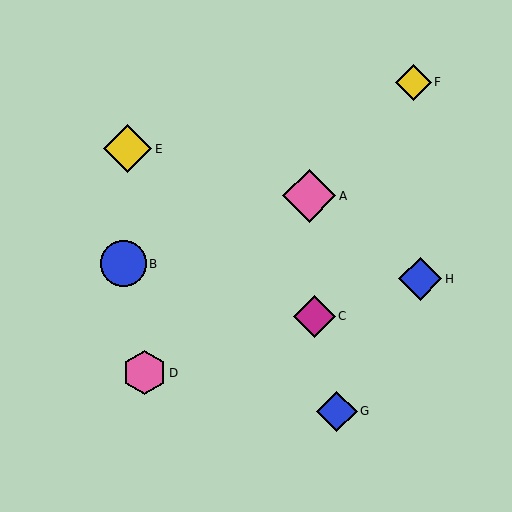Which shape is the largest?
The pink diamond (labeled A) is the largest.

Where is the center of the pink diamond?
The center of the pink diamond is at (309, 196).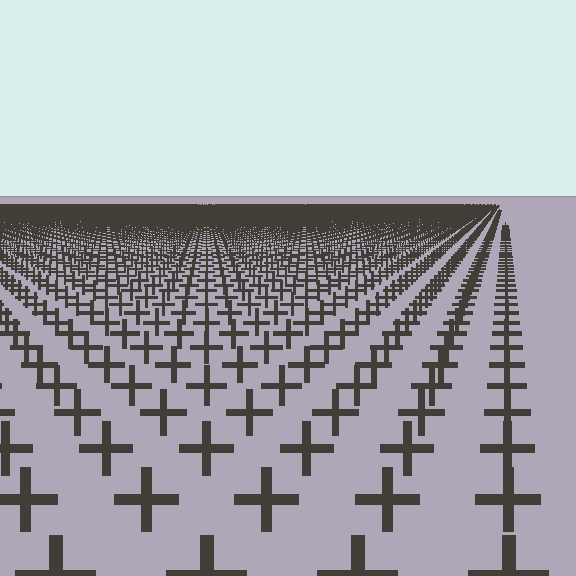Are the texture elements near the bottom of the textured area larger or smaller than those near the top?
Larger. Near the bottom, elements are closer to the viewer and appear at a bigger on-screen size.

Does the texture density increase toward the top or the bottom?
Density increases toward the top.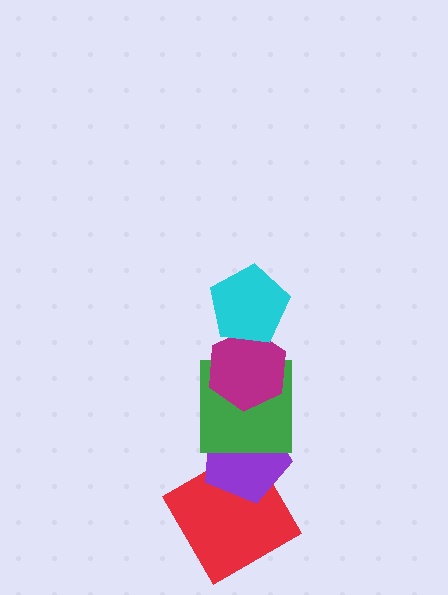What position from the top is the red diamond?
The red diamond is 5th from the top.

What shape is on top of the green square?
The magenta hexagon is on top of the green square.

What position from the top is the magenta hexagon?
The magenta hexagon is 2nd from the top.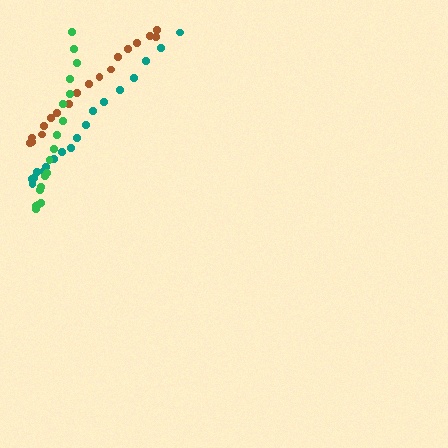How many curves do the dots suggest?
There are 3 distinct paths.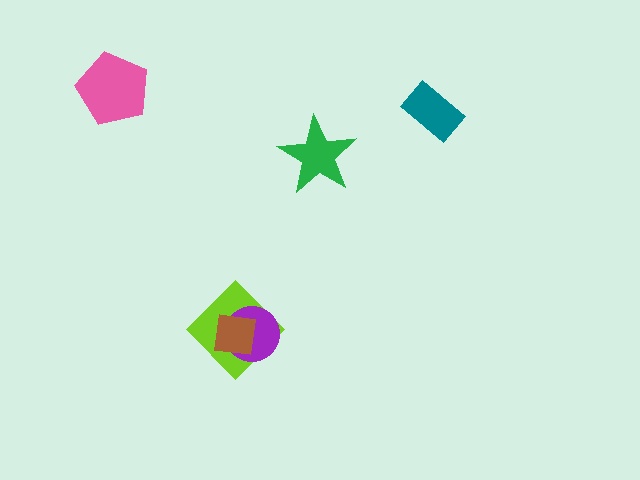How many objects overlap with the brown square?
2 objects overlap with the brown square.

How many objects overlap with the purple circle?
2 objects overlap with the purple circle.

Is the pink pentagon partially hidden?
No, no other shape covers it.